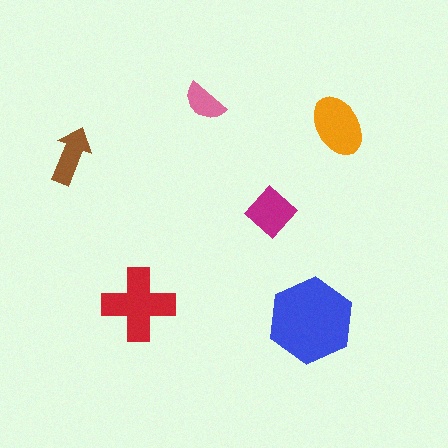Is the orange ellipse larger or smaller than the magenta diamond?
Larger.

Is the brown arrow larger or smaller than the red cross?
Smaller.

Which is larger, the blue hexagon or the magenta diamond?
The blue hexagon.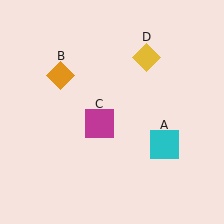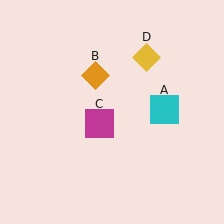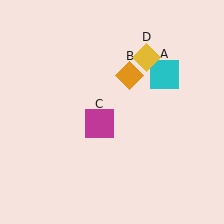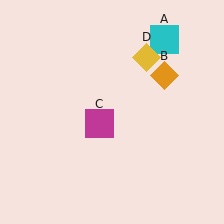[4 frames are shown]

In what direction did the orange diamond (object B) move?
The orange diamond (object B) moved right.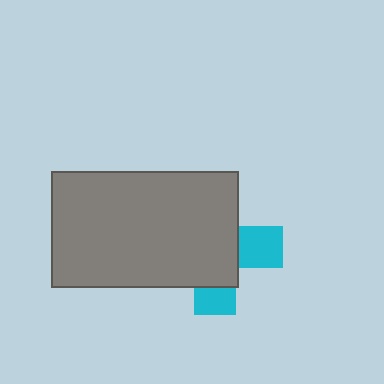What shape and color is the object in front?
The object in front is a gray rectangle.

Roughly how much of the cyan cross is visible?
A small part of it is visible (roughly 31%).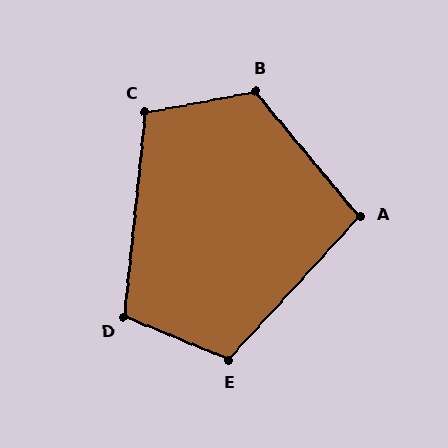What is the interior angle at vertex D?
Approximately 107 degrees (obtuse).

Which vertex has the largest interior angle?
B, at approximately 119 degrees.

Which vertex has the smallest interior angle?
A, at approximately 98 degrees.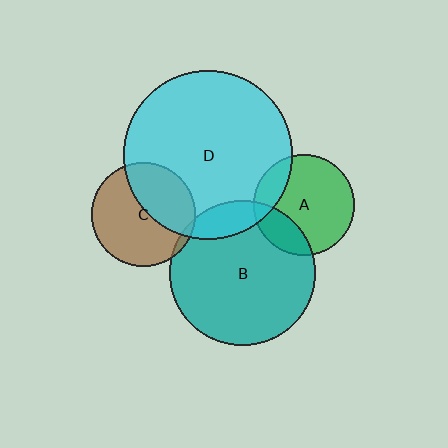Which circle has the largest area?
Circle D (cyan).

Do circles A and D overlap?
Yes.